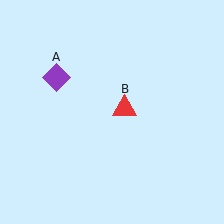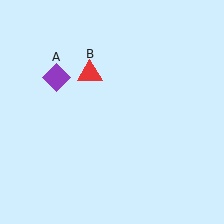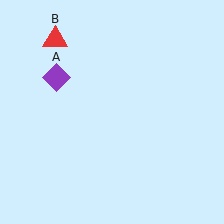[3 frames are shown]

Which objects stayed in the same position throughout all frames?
Purple diamond (object A) remained stationary.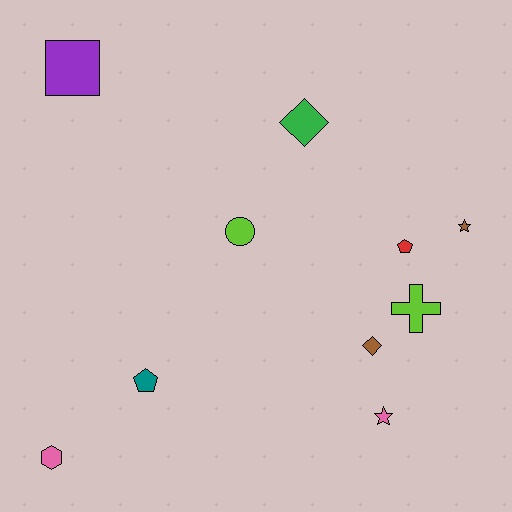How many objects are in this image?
There are 10 objects.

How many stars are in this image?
There are 2 stars.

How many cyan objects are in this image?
There are no cyan objects.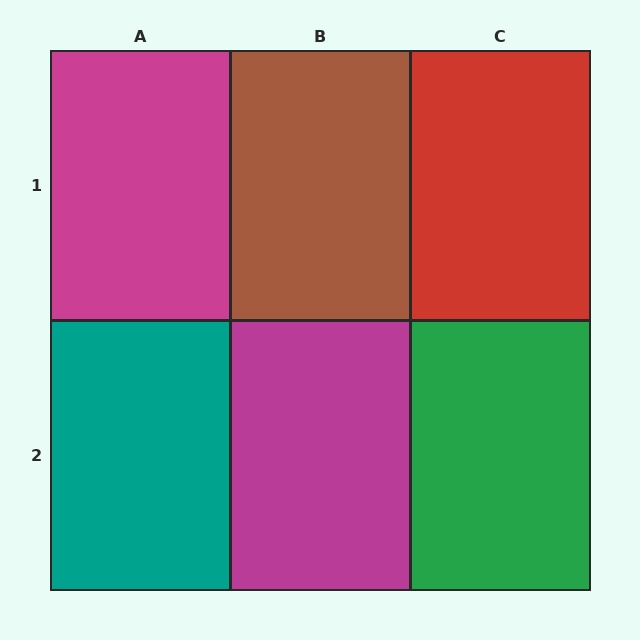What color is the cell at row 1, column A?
Magenta.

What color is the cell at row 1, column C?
Red.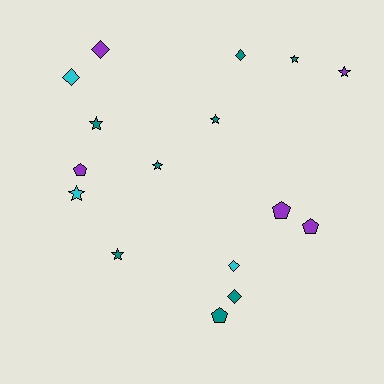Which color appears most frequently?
Teal, with 8 objects.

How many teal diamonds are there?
There are 2 teal diamonds.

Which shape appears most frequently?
Star, with 7 objects.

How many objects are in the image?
There are 16 objects.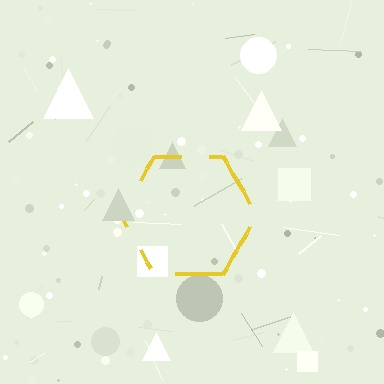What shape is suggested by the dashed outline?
The dashed outline suggests a hexagon.